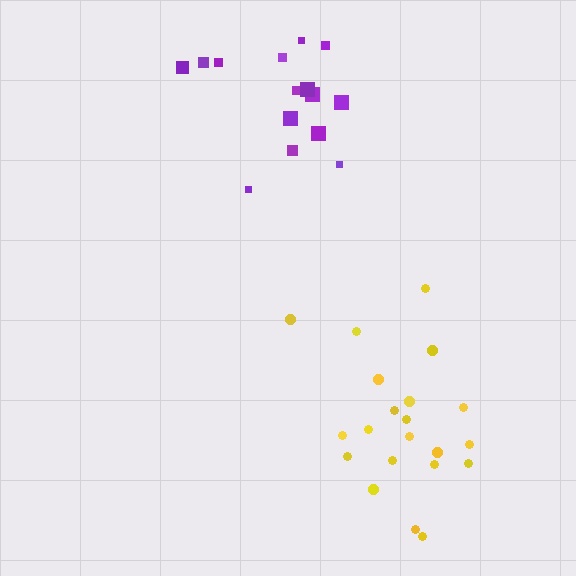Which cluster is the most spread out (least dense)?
Purple.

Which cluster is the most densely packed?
Yellow.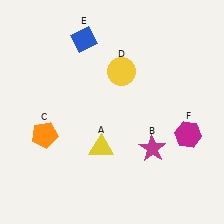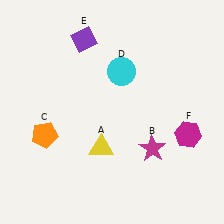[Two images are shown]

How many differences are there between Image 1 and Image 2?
There are 2 differences between the two images.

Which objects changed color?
D changed from yellow to cyan. E changed from blue to purple.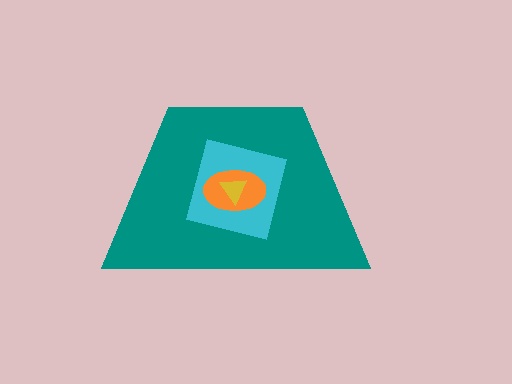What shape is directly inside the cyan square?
The orange ellipse.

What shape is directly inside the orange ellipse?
The yellow triangle.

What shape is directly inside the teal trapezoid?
The cyan square.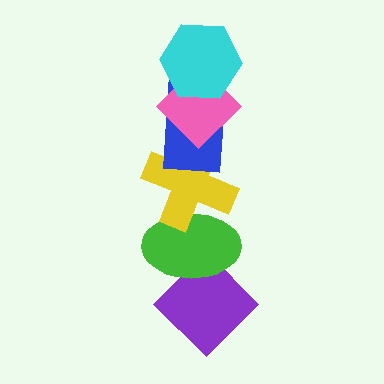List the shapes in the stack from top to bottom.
From top to bottom: the cyan hexagon, the pink diamond, the blue rectangle, the yellow cross, the green ellipse, the purple diamond.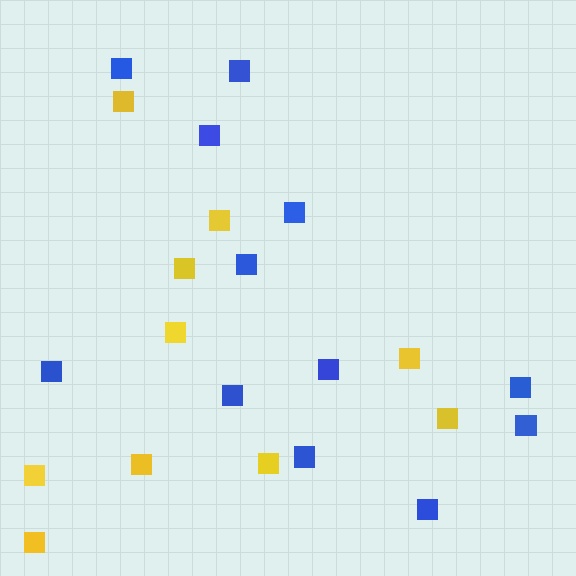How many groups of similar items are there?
There are 2 groups: one group of yellow squares (10) and one group of blue squares (12).